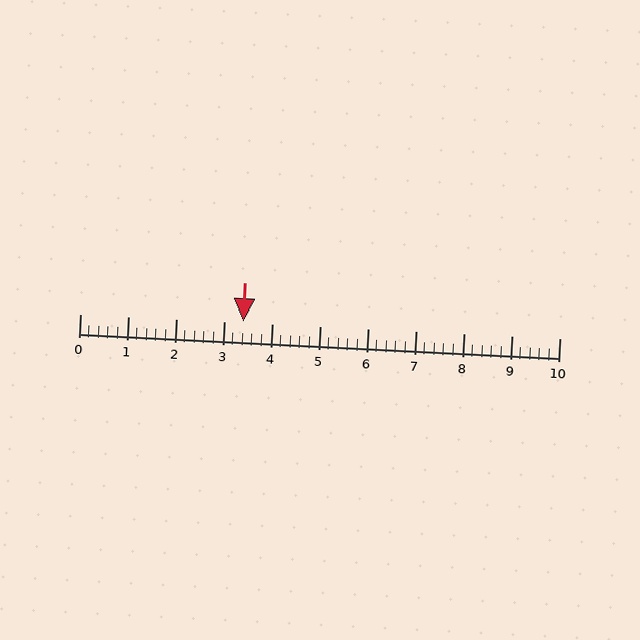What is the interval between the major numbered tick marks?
The major tick marks are spaced 1 units apart.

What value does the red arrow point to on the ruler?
The red arrow points to approximately 3.4.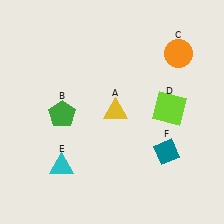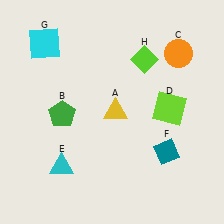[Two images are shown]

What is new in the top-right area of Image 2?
A lime diamond (H) was added in the top-right area of Image 2.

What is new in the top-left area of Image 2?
A cyan square (G) was added in the top-left area of Image 2.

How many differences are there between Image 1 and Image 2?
There are 2 differences between the two images.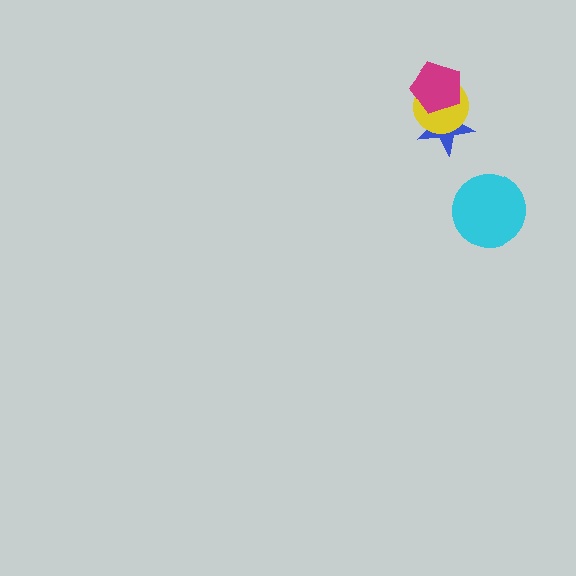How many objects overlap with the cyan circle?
0 objects overlap with the cyan circle.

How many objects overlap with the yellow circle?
2 objects overlap with the yellow circle.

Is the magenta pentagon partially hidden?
No, no other shape covers it.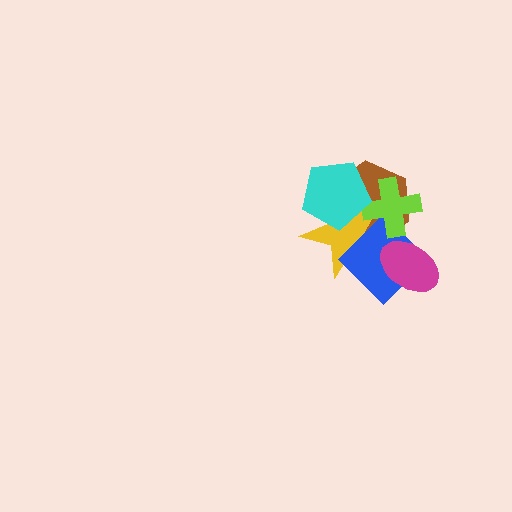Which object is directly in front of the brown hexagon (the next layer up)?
The yellow star is directly in front of the brown hexagon.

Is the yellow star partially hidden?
Yes, it is partially covered by another shape.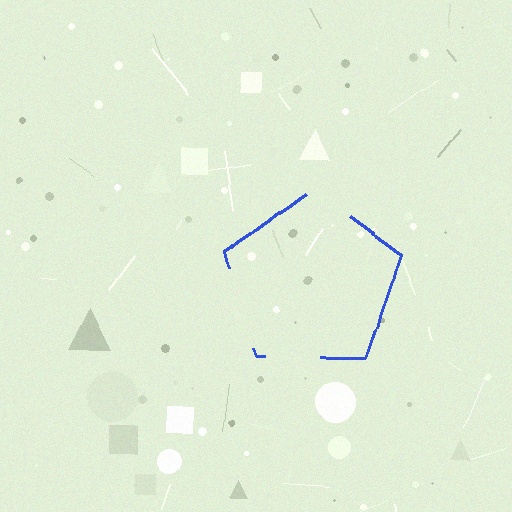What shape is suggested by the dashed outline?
The dashed outline suggests a pentagon.